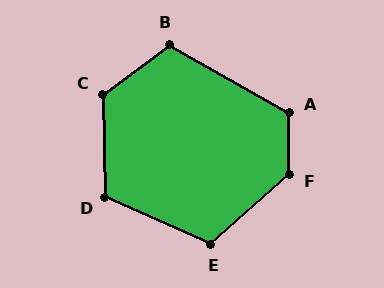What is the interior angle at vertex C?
Approximately 126 degrees (obtuse).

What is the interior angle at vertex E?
Approximately 115 degrees (obtuse).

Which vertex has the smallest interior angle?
B, at approximately 113 degrees.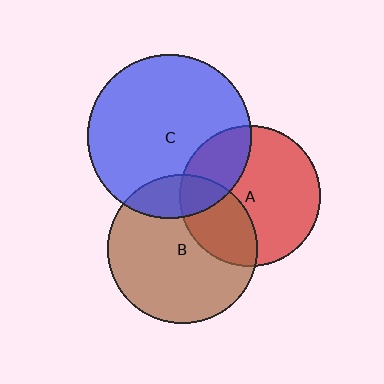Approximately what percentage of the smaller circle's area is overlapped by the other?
Approximately 20%.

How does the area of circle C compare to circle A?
Approximately 1.4 times.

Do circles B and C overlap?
Yes.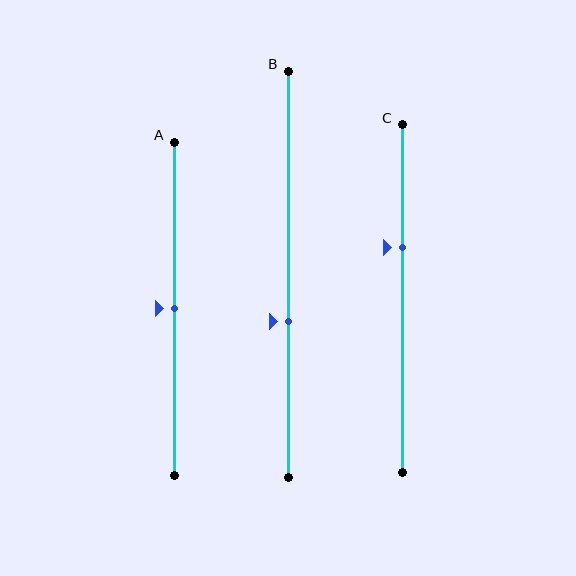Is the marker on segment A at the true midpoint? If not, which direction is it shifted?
Yes, the marker on segment A is at the true midpoint.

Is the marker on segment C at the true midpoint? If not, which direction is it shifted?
No, the marker on segment C is shifted upward by about 15% of the segment length.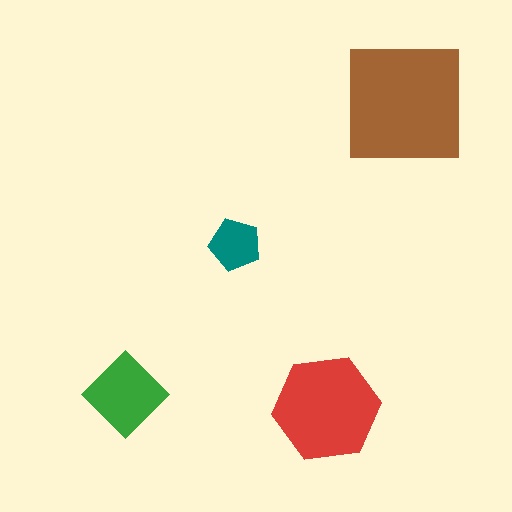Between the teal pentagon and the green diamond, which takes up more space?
The green diamond.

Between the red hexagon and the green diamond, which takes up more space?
The red hexagon.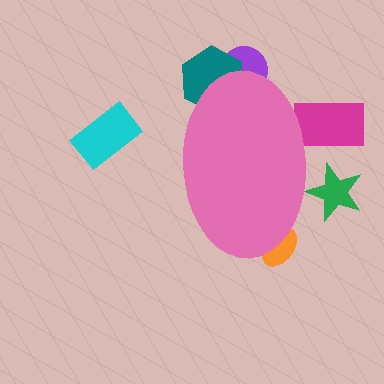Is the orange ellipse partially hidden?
Yes, the orange ellipse is partially hidden behind the pink ellipse.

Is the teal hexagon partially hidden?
Yes, the teal hexagon is partially hidden behind the pink ellipse.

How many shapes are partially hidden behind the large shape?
5 shapes are partially hidden.